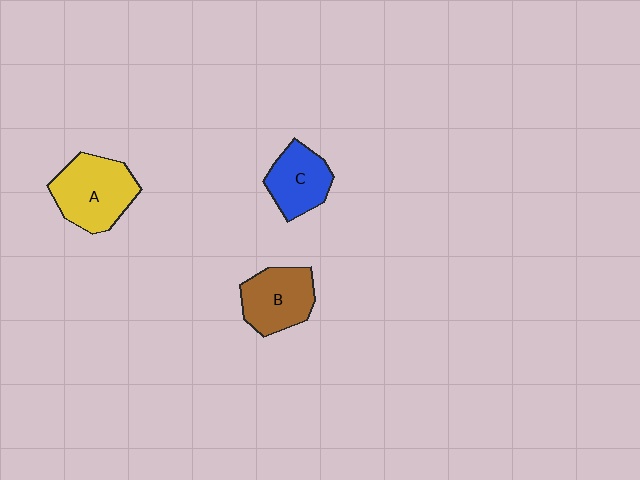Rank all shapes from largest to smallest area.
From largest to smallest: A (yellow), B (brown), C (blue).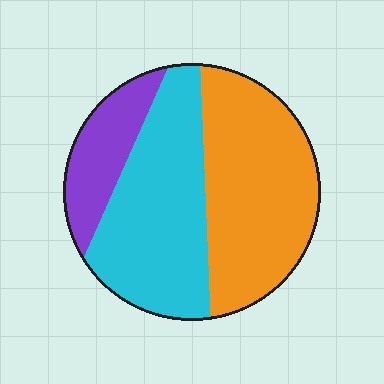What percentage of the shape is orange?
Orange takes up between a quarter and a half of the shape.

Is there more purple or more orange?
Orange.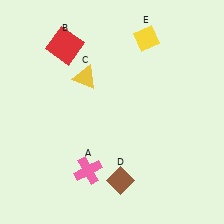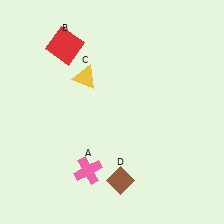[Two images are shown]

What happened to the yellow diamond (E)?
The yellow diamond (E) was removed in Image 2. It was in the top-right area of Image 1.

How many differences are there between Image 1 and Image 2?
There is 1 difference between the two images.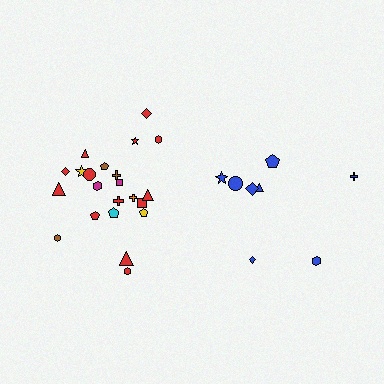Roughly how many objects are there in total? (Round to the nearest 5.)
Roughly 30 objects in total.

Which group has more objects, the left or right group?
The left group.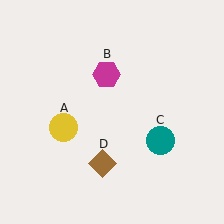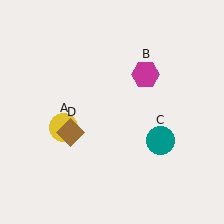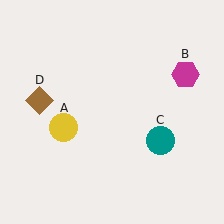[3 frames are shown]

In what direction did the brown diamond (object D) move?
The brown diamond (object D) moved up and to the left.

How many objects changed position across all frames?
2 objects changed position: magenta hexagon (object B), brown diamond (object D).